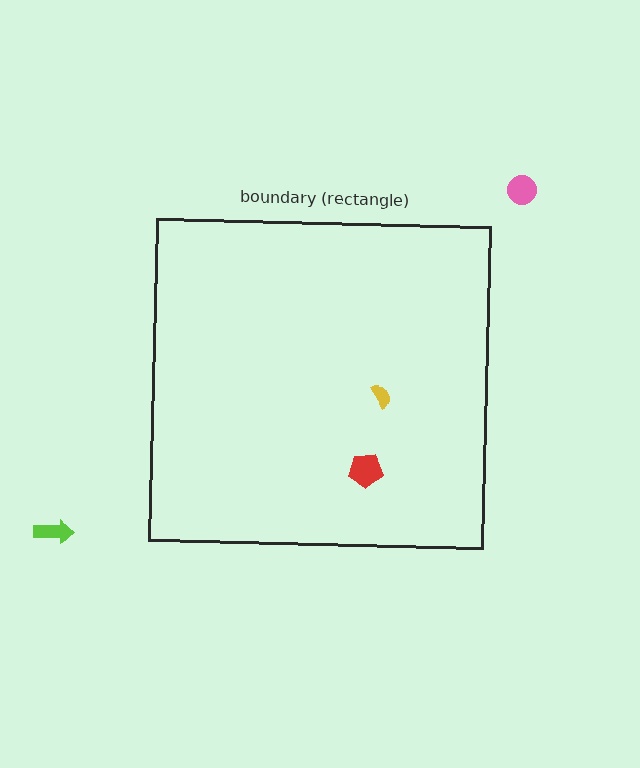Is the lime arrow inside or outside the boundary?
Outside.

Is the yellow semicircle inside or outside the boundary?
Inside.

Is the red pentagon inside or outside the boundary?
Inside.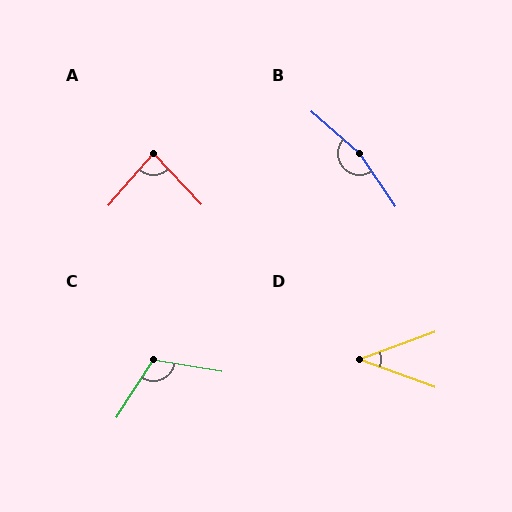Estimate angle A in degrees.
Approximately 84 degrees.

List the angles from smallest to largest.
D (40°), A (84°), C (113°), B (165°).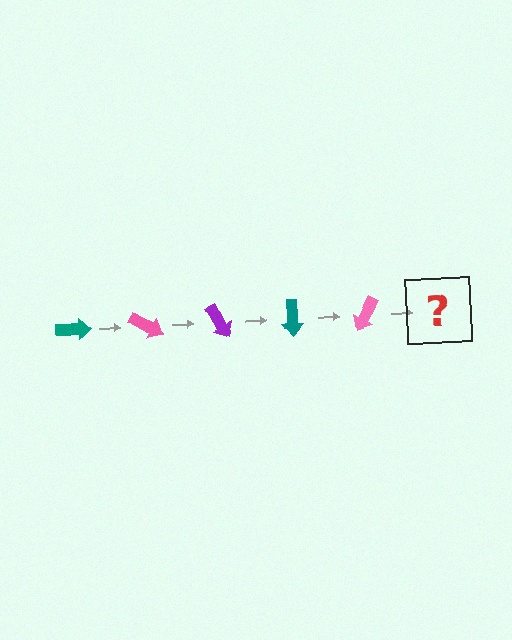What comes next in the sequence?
The next element should be a purple arrow, rotated 150 degrees from the start.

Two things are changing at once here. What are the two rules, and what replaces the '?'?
The two rules are that it rotates 30 degrees each step and the color cycles through teal, pink, and purple. The '?' should be a purple arrow, rotated 150 degrees from the start.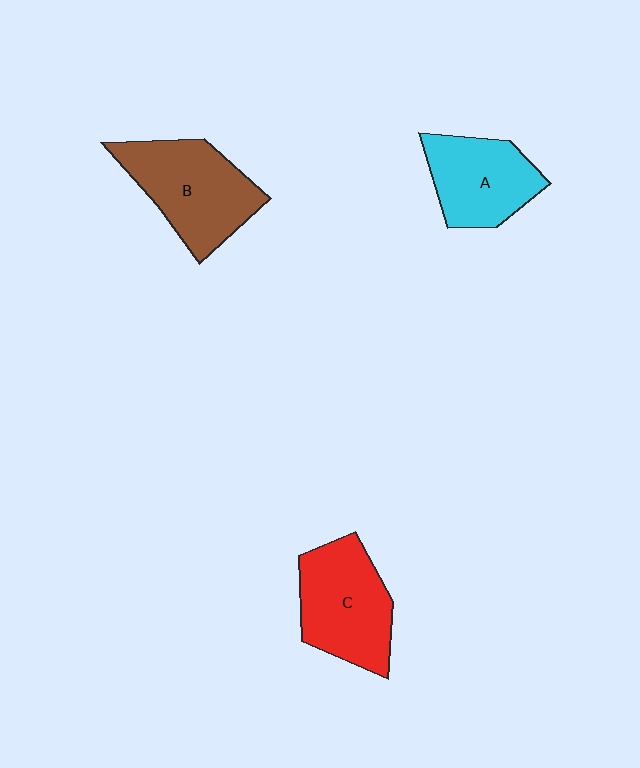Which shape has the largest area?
Shape B (brown).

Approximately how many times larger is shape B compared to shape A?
Approximately 1.2 times.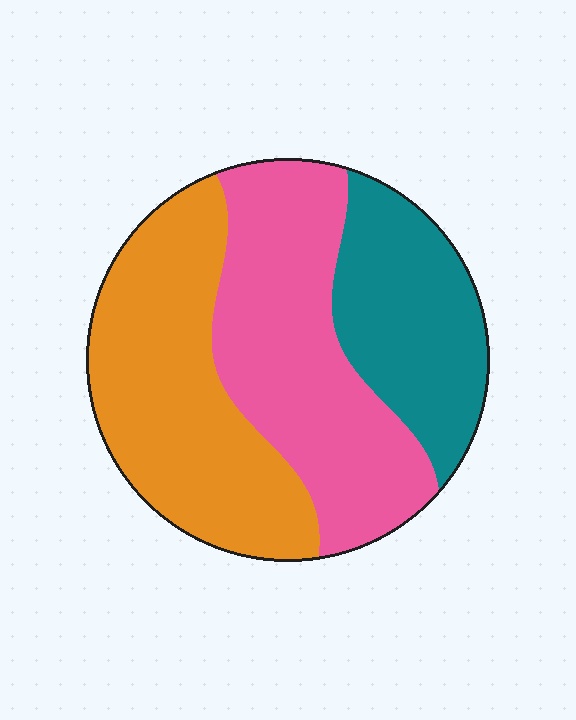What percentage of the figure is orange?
Orange takes up about three eighths (3/8) of the figure.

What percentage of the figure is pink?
Pink covers roughly 40% of the figure.